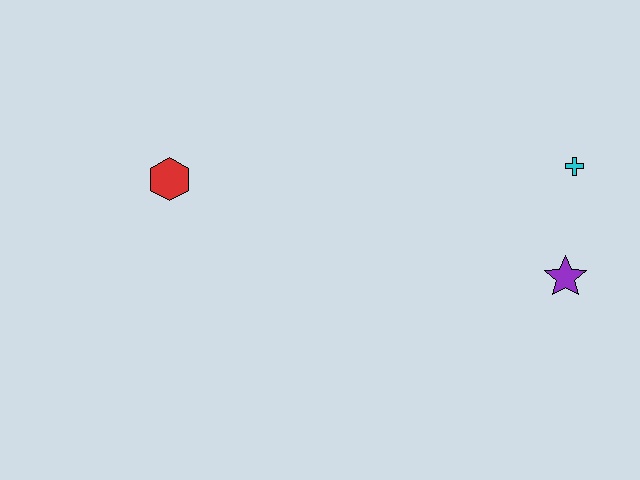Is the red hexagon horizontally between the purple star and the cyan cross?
No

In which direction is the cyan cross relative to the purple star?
The cyan cross is above the purple star.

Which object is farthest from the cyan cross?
The red hexagon is farthest from the cyan cross.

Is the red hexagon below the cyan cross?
Yes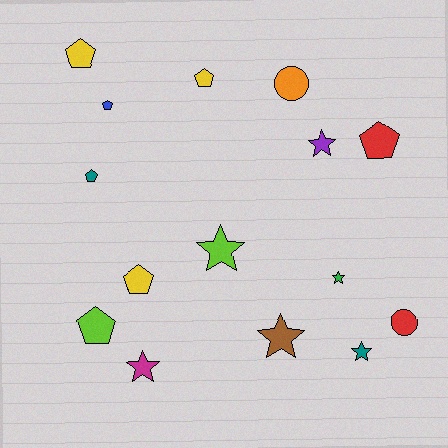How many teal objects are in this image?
There are 2 teal objects.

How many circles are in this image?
There are 2 circles.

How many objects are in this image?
There are 15 objects.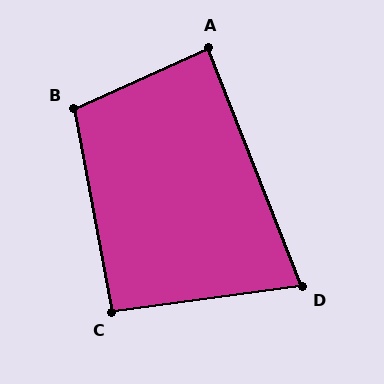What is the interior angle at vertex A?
Approximately 87 degrees (approximately right).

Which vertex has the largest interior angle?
B, at approximately 104 degrees.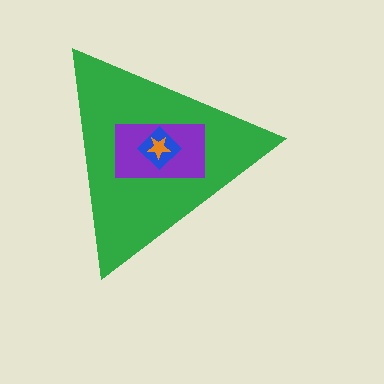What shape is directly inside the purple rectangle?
The blue diamond.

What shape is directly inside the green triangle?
The purple rectangle.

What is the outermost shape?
The green triangle.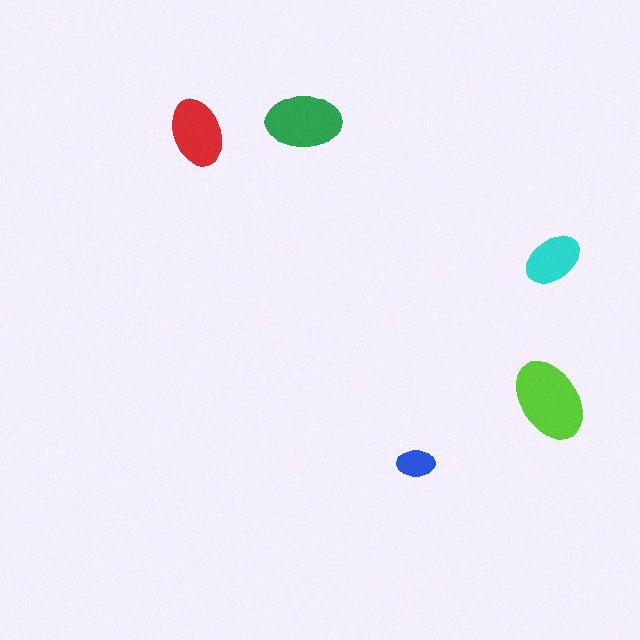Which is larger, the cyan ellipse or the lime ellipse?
The lime one.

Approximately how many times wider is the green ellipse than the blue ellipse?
About 2 times wider.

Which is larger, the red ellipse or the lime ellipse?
The lime one.